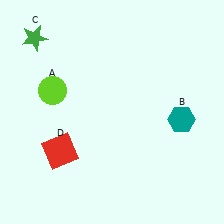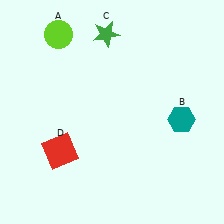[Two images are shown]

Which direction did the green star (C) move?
The green star (C) moved right.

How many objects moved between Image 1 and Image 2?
2 objects moved between the two images.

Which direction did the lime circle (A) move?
The lime circle (A) moved up.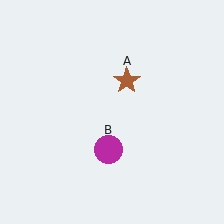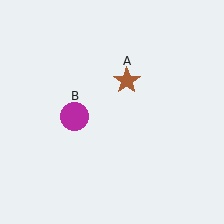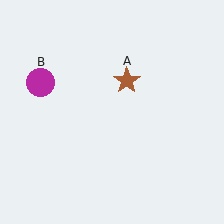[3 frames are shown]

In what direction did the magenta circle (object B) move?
The magenta circle (object B) moved up and to the left.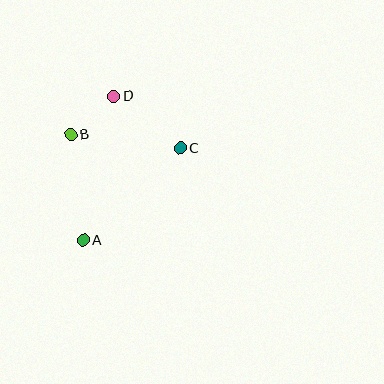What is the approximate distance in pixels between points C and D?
The distance between C and D is approximately 85 pixels.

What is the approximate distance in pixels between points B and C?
The distance between B and C is approximately 111 pixels.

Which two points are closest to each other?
Points B and D are closest to each other.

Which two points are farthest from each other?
Points A and D are farthest from each other.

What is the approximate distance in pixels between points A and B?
The distance between A and B is approximately 106 pixels.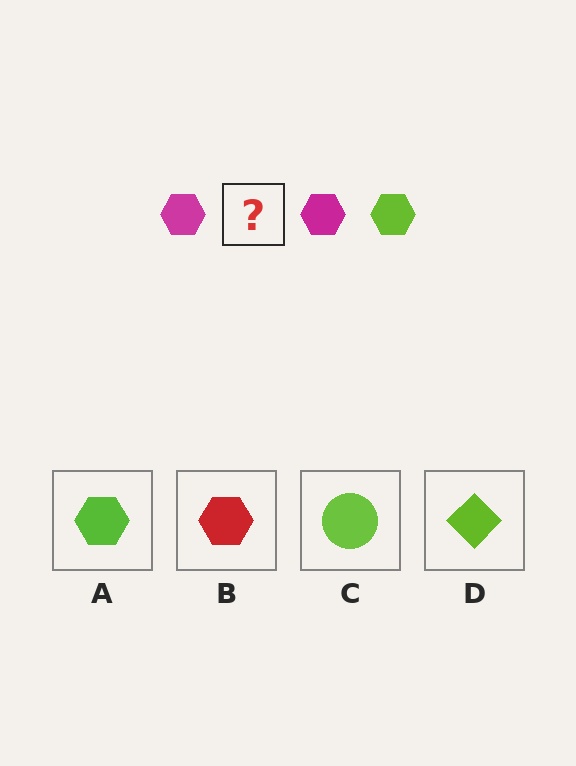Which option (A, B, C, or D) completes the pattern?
A.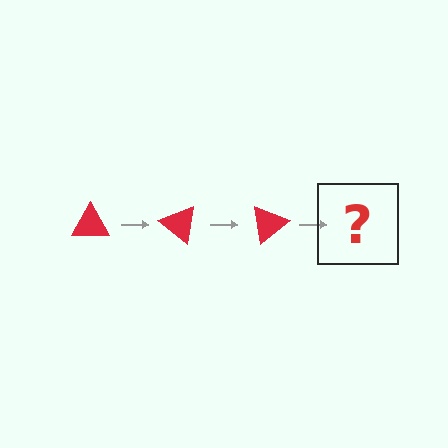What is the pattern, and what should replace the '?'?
The pattern is that the triangle rotates 40 degrees each step. The '?' should be a red triangle rotated 120 degrees.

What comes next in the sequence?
The next element should be a red triangle rotated 120 degrees.